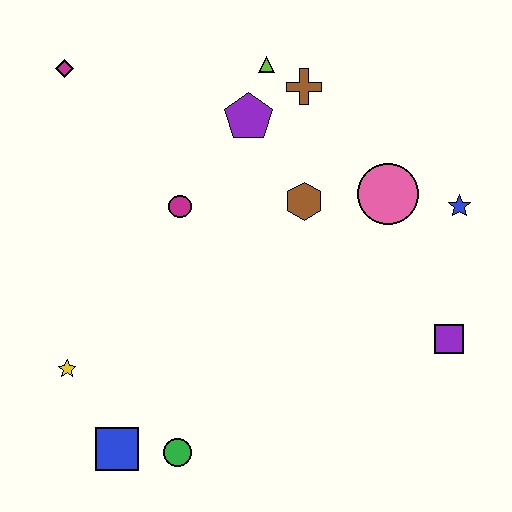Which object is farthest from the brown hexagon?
The blue square is farthest from the brown hexagon.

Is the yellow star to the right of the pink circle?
No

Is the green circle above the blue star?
No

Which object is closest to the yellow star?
The blue square is closest to the yellow star.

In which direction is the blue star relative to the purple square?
The blue star is above the purple square.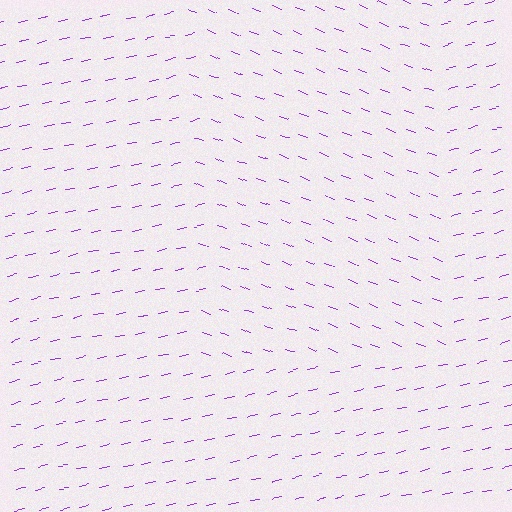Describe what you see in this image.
The image is filled with small purple line segments. A rectangle region in the image has lines oriented differently from the surrounding lines, creating a visible texture boundary.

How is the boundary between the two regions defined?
The boundary is defined purely by a change in line orientation (approximately 33 degrees difference). All lines are the same color and thickness.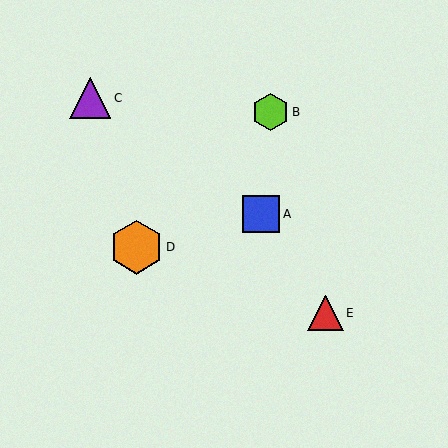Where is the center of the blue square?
The center of the blue square is at (261, 214).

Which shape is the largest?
The orange hexagon (labeled D) is the largest.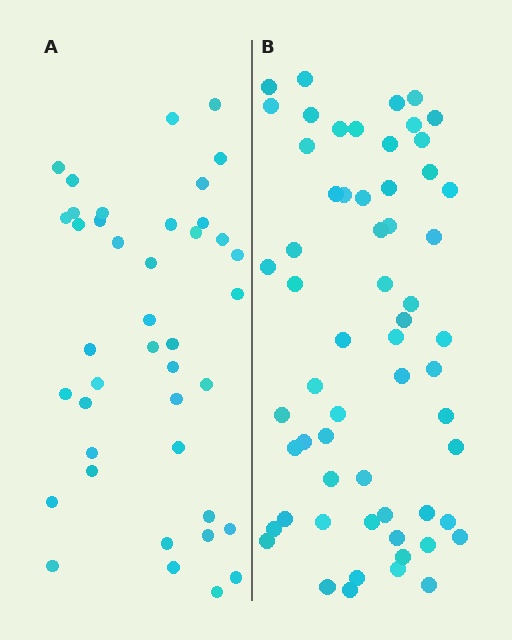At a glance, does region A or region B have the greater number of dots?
Region B (the right region) has more dots.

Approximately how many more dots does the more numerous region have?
Region B has approximately 20 more dots than region A.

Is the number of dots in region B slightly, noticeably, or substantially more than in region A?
Region B has substantially more. The ratio is roughly 1.5 to 1.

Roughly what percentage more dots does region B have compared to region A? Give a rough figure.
About 45% more.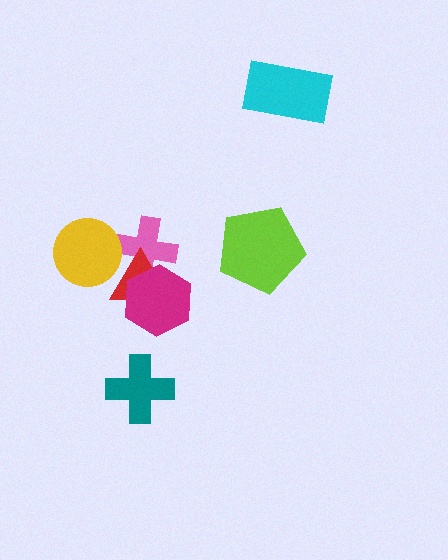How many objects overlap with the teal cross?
0 objects overlap with the teal cross.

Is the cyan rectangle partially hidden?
No, no other shape covers it.